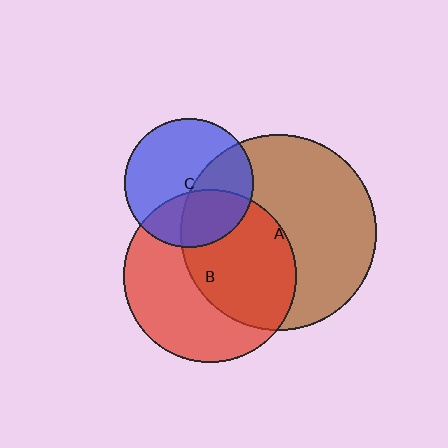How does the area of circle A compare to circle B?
Approximately 1.3 times.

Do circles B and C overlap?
Yes.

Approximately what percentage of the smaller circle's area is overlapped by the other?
Approximately 35%.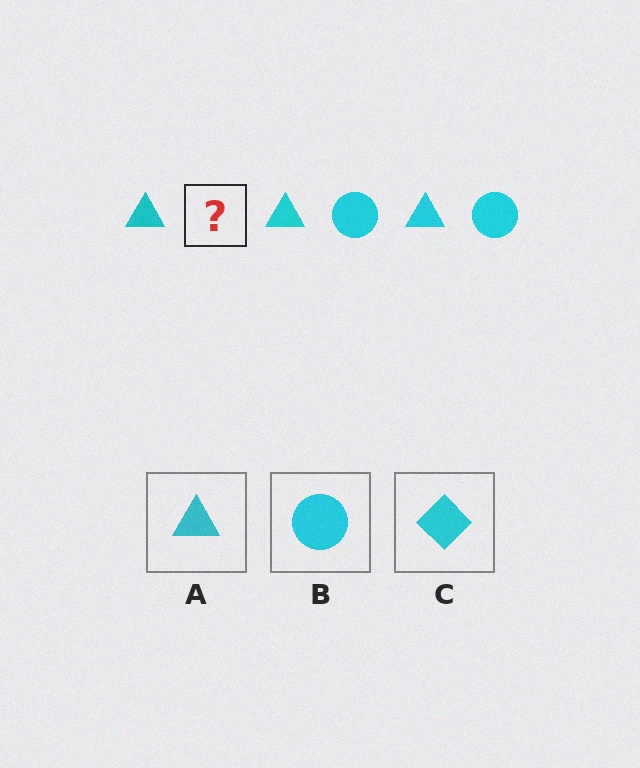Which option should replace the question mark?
Option B.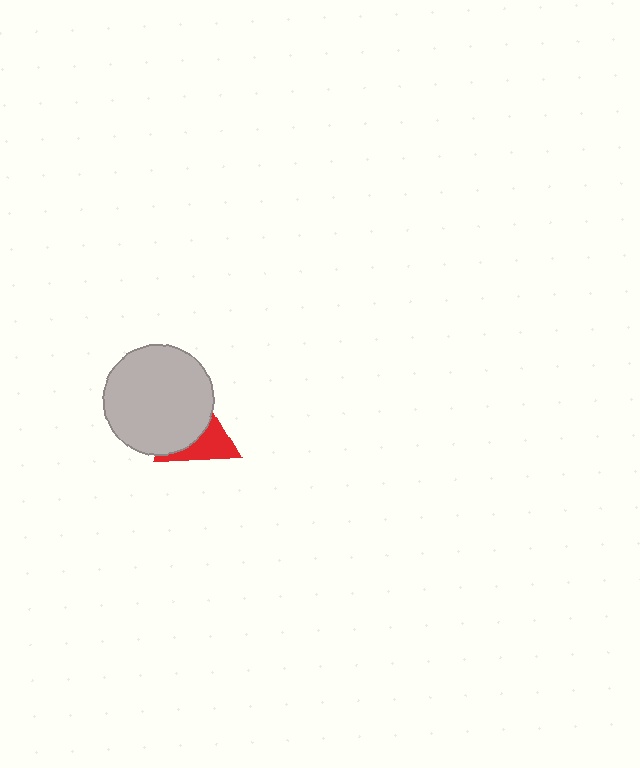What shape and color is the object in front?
The object in front is a light gray circle.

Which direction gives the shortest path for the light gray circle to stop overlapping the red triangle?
Moving toward the upper-left gives the shortest separation.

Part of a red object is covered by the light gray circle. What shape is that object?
It is a triangle.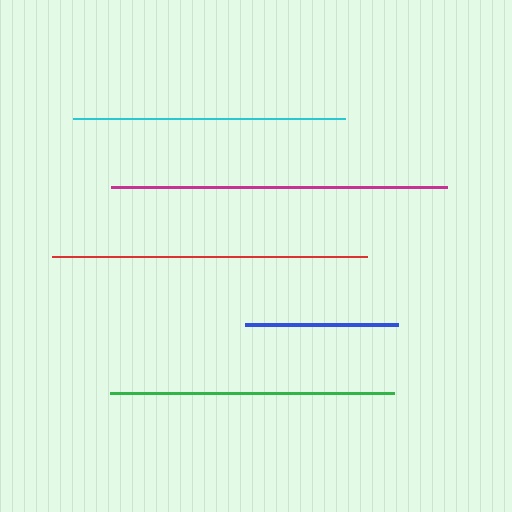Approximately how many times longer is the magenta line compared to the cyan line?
The magenta line is approximately 1.2 times the length of the cyan line.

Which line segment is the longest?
The magenta line is the longest at approximately 336 pixels.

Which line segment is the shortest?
The blue line is the shortest at approximately 153 pixels.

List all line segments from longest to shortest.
From longest to shortest: magenta, red, green, cyan, blue.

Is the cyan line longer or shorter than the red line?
The red line is longer than the cyan line.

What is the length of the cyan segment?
The cyan segment is approximately 272 pixels long.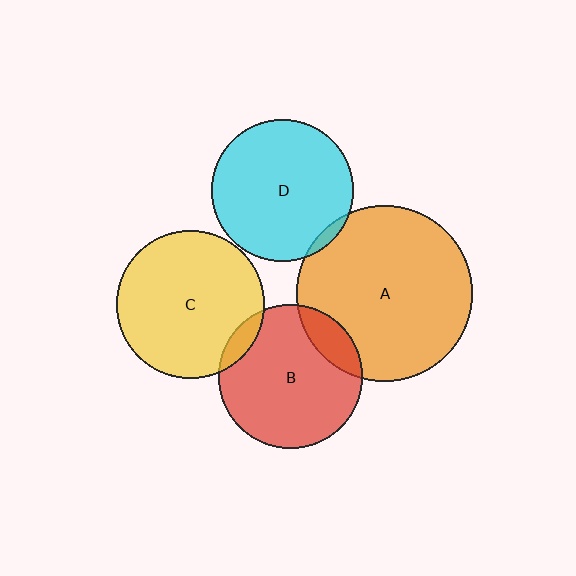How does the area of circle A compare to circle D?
Approximately 1.5 times.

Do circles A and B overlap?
Yes.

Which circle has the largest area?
Circle A (orange).